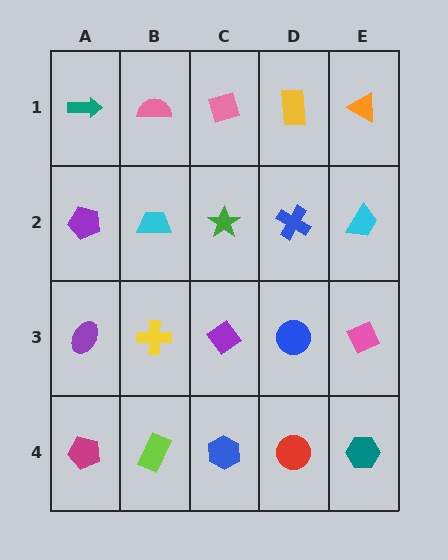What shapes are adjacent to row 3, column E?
A cyan trapezoid (row 2, column E), a teal hexagon (row 4, column E), a blue circle (row 3, column D).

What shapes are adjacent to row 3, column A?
A purple pentagon (row 2, column A), a magenta pentagon (row 4, column A), a yellow cross (row 3, column B).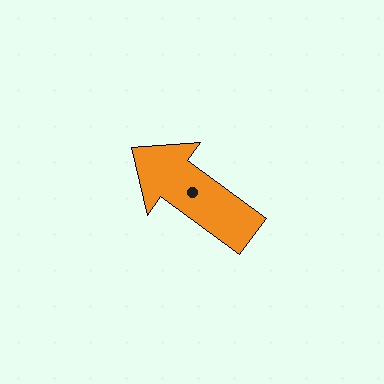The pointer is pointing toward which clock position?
Roughly 10 o'clock.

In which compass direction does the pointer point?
Northwest.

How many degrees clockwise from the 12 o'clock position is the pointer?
Approximately 306 degrees.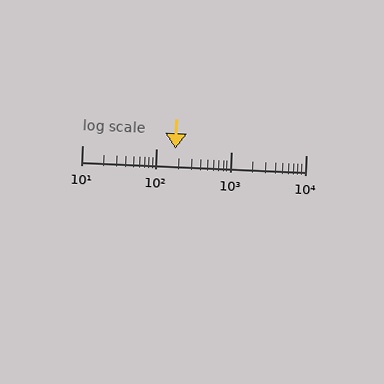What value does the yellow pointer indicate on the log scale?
The pointer indicates approximately 180.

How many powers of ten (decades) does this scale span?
The scale spans 3 decades, from 10 to 10000.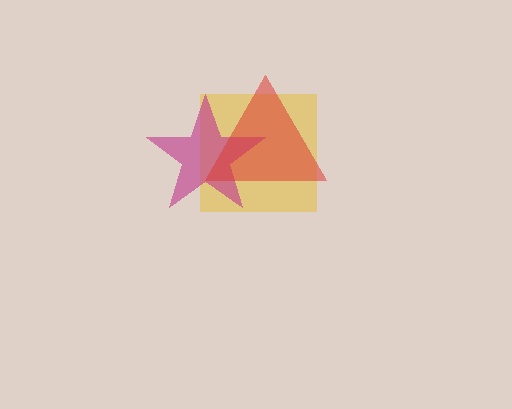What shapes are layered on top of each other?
The layered shapes are: a yellow square, a magenta star, a red triangle.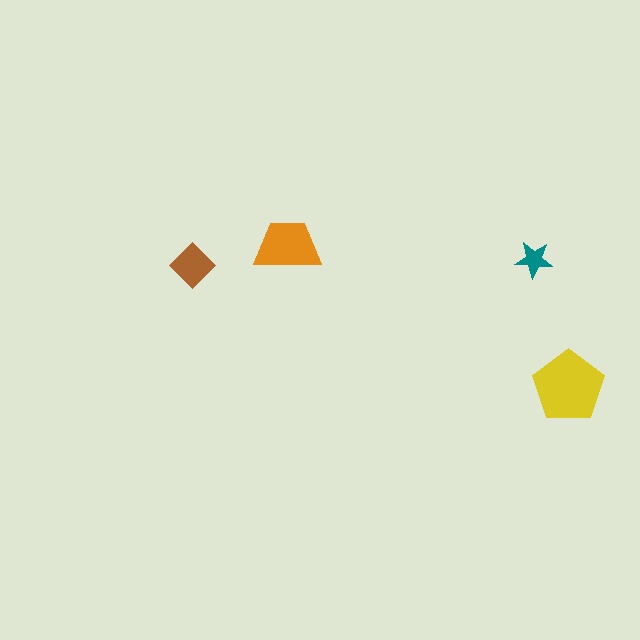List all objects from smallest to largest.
The teal star, the brown diamond, the orange trapezoid, the yellow pentagon.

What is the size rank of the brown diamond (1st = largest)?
3rd.